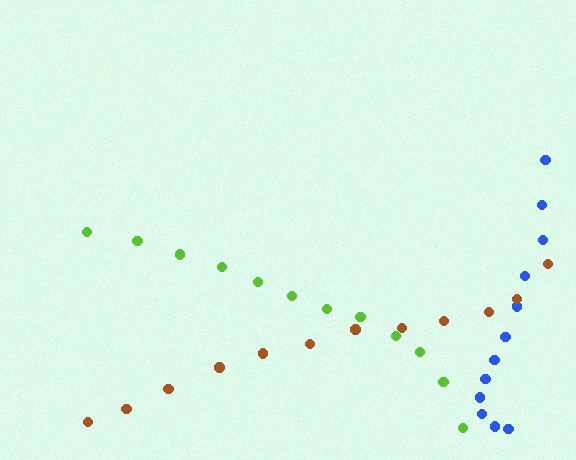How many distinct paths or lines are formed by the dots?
There are 3 distinct paths.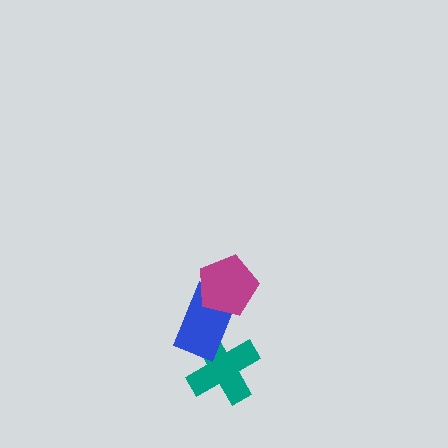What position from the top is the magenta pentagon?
The magenta pentagon is 1st from the top.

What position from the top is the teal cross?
The teal cross is 3rd from the top.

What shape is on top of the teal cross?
The blue rectangle is on top of the teal cross.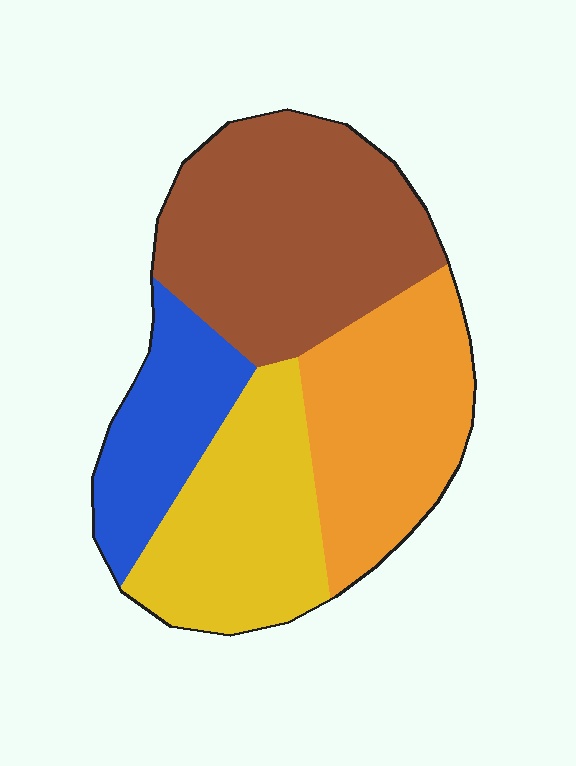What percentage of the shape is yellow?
Yellow takes up about one quarter (1/4) of the shape.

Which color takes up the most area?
Brown, at roughly 35%.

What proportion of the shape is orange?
Orange covers roughly 25% of the shape.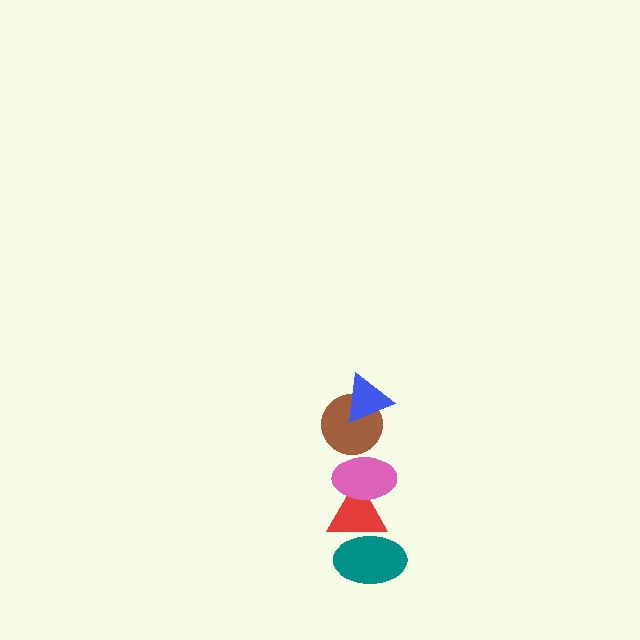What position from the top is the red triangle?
The red triangle is 4th from the top.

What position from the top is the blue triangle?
The blue triangle is 1st from the top.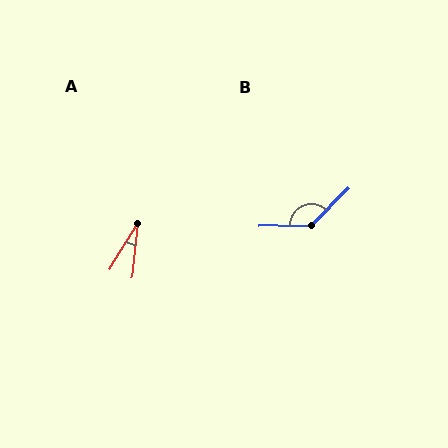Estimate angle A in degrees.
Approximately 26 degrees.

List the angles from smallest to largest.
A (26°), B (137°).